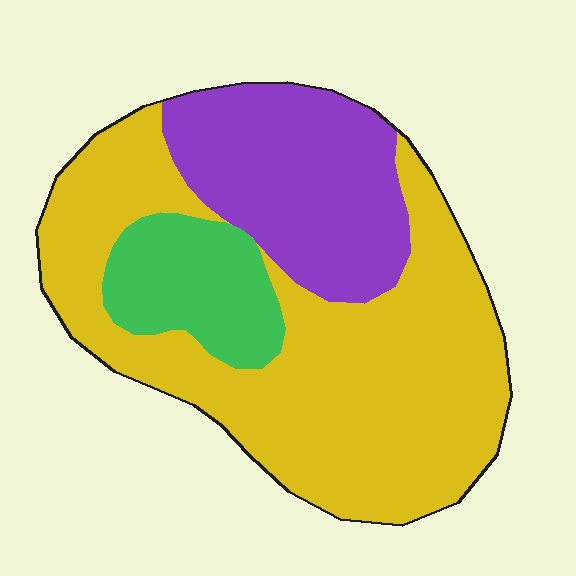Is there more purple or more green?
Purple.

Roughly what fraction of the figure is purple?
Purple takes up about one quarter (1/4) of the figure.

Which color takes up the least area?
Green, at roughly 15%.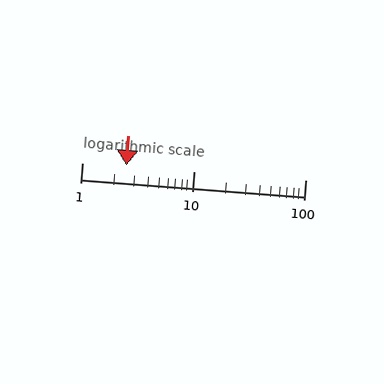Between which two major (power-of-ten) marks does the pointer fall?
The pointer is between 1 and 10.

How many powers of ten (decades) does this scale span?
The scale spans 2 decades, from 1 to 100.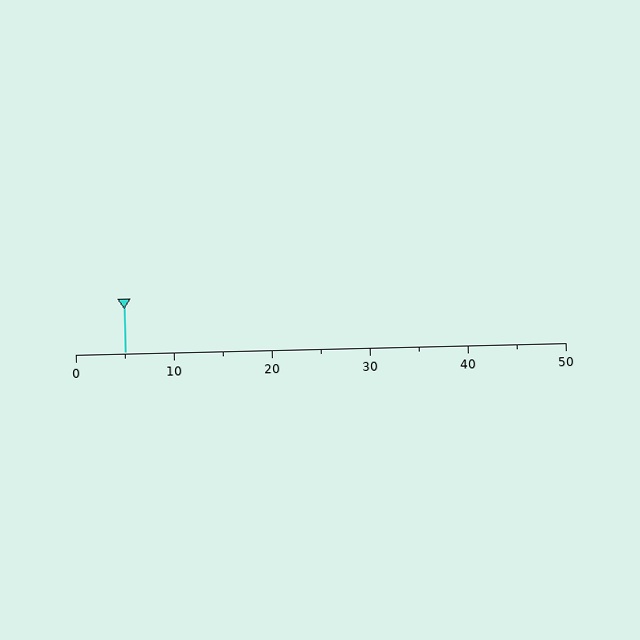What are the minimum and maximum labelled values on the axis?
The axis runs from 0 to 50.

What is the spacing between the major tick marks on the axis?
The major ticks are spaced 10 apart.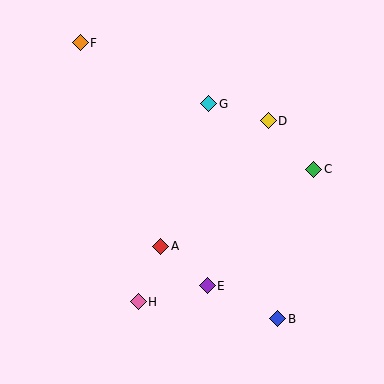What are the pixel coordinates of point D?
Point D is at (268, 121).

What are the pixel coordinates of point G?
Point G is at (209, 104).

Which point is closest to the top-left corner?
Point F is closest to the top-left corner.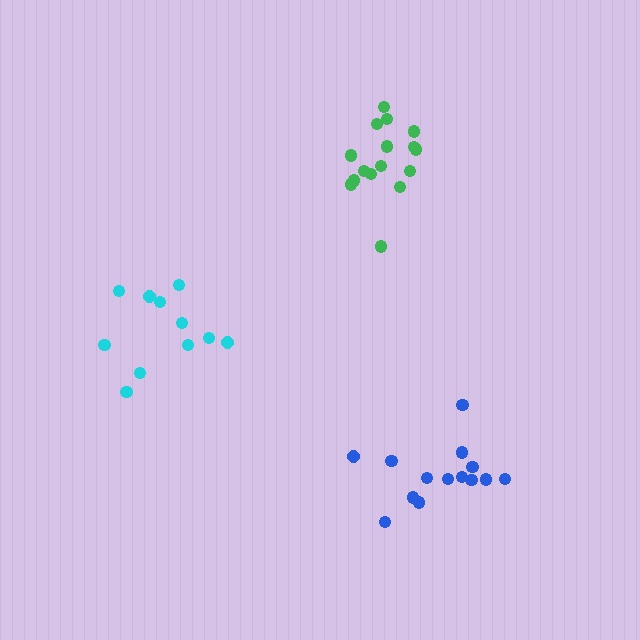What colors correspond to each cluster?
The clusters are colored: cyan, green, blue.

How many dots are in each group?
Group 1: 11 dots, Group 2: 16 dots, Group 3: 14 dots (41 total).